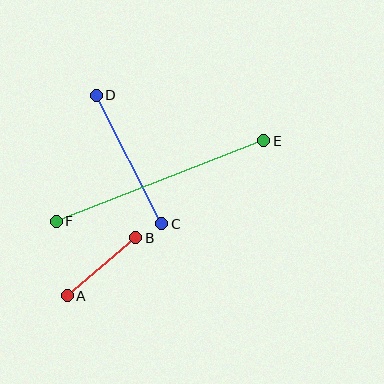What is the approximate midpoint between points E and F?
The midpoint is at approximately (160, 181) pixels.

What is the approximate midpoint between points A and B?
The midpoint is at approximately (102, 267) pixels.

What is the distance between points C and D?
The distance is approximately 144 pixels.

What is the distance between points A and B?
The distance is approximately 90 pixels.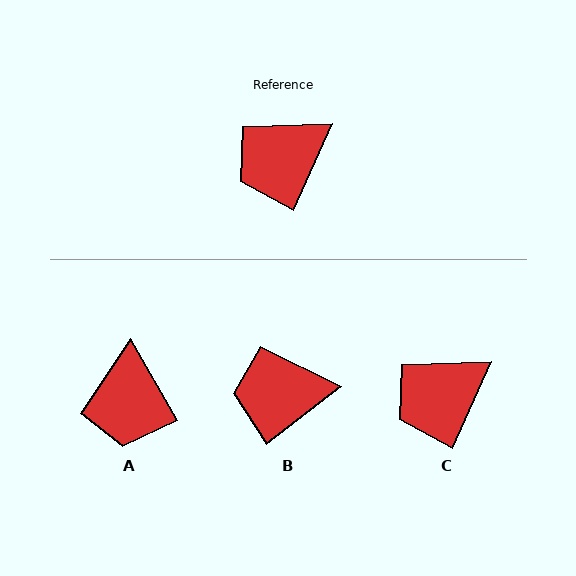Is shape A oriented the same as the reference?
No, it is off by about 54 degrees.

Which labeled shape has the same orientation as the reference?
C.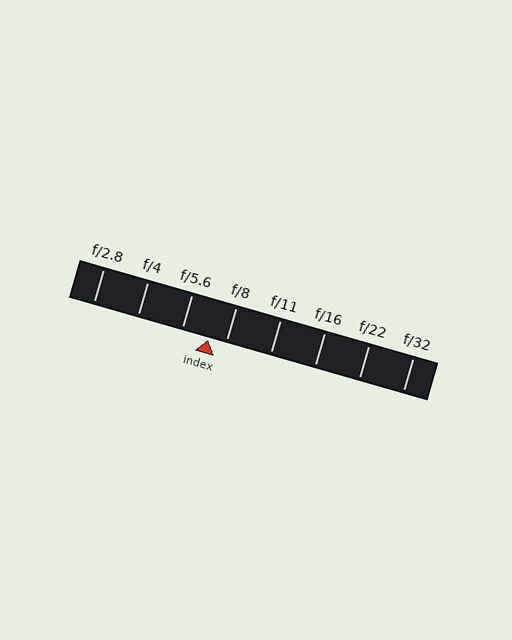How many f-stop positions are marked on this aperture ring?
There are 8 f-stop positions marked.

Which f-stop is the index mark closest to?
The index mark is closest to f/8.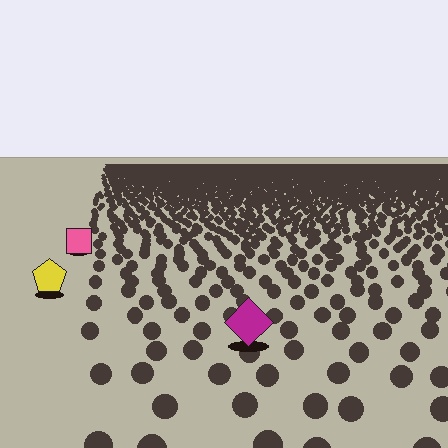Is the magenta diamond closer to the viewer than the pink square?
Yes. The magenta diamond is closer — you can tell from the texture gradient: the ground texture is coarser near it.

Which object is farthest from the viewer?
The pink square is farthest from the viewer. It appears smaller and the ground texture around it is denser.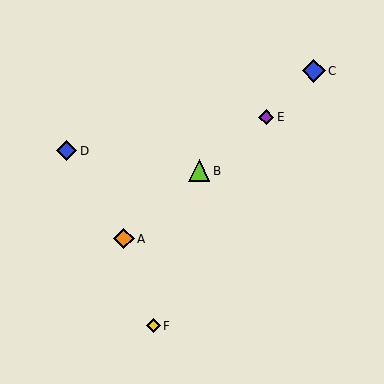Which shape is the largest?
The blue diamond (labeled C) is the largest.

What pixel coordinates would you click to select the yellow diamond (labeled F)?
Click at (154, 326) to select the yellow diamond F.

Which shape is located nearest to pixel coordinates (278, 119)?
The purple diamond (labeled E) at (266, 117) is nearest to that location.